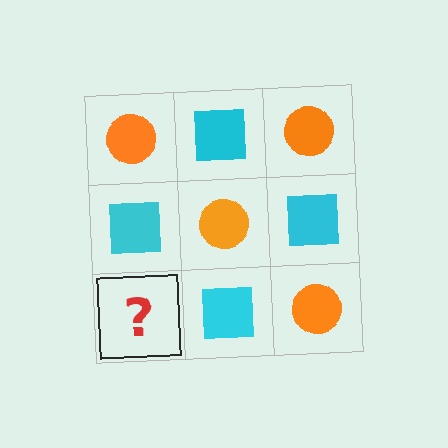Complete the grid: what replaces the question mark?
The question mark should be replaced with an orange circle.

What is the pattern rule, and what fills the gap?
The rule is that it alternates orange circle and cyan square in a checkerboard pattern. The gap should be filled with an orange circle.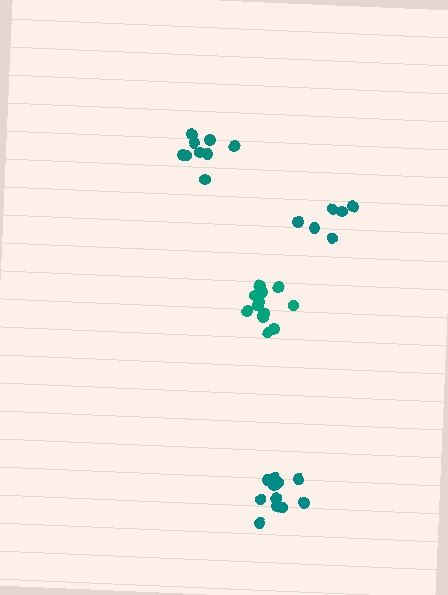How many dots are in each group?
Group 1: 6 dots, Group 2: 11 dots, Group 3: 12 dots, Group 4: 9 dots (38 total).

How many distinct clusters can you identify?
There are 4 distinct clusters.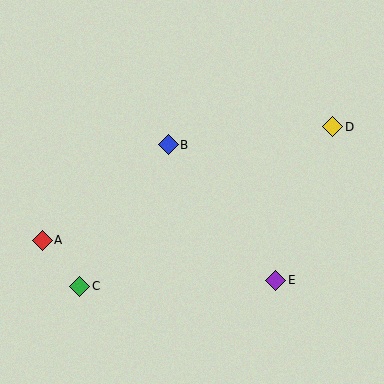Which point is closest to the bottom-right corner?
Point E is closest to the bottom-right corner.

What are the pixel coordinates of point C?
Point C is at (80, 286).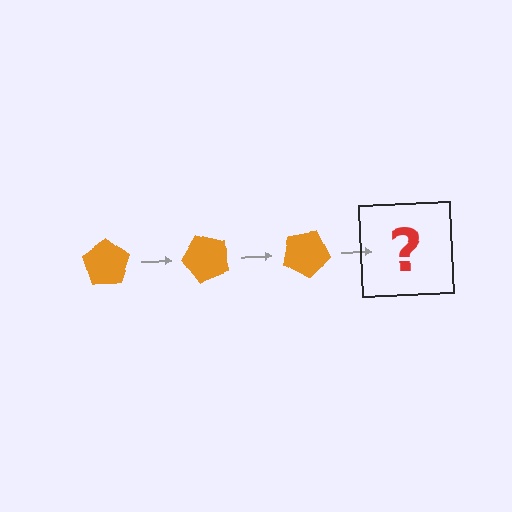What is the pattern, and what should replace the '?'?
The pattern is that the pentagon rotates 50 degrees each step. The '?' should be an orange pentagon rotated 150 degrees.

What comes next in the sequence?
The next element should be an orange pentagon rotated 150 degrees.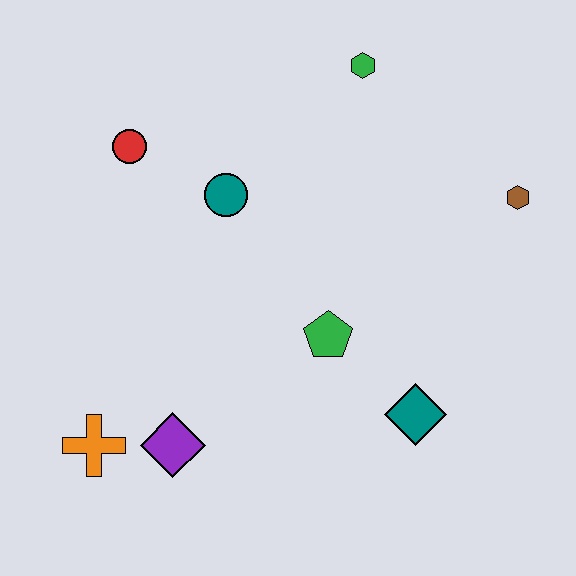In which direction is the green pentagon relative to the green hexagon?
The green pentagon is below the green hexagon.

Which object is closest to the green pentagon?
The teal diamond is closest to the green pentagon.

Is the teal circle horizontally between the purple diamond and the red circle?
No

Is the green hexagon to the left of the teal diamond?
Yes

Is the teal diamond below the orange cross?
No